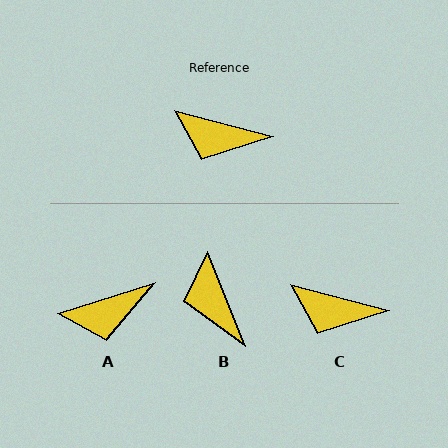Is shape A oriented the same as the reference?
No, it is off by about 33 degrees.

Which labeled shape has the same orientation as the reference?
C.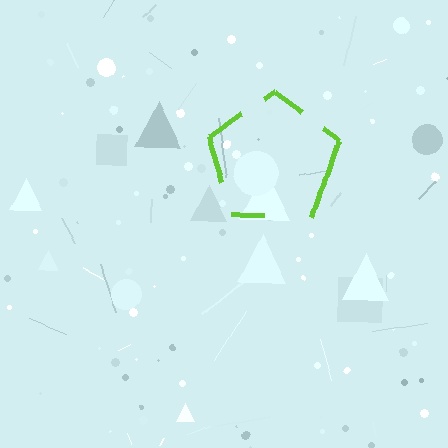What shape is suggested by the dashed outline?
The dashed outline suggests a pentagon.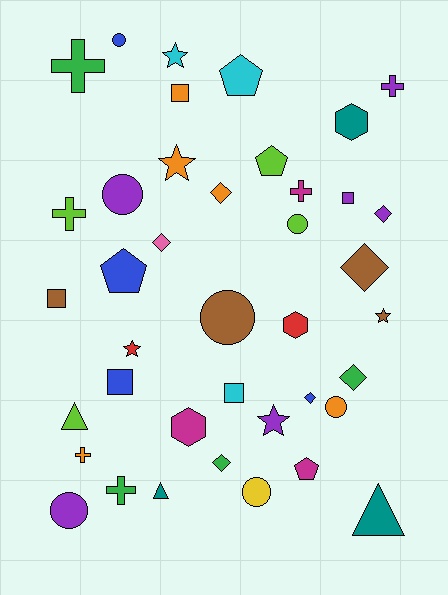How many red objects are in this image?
There are 2 red objects.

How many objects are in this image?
There are 40 objects.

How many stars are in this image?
There are 5 stars.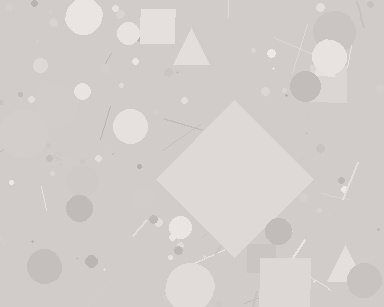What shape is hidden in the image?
A diamond is hidden in the image.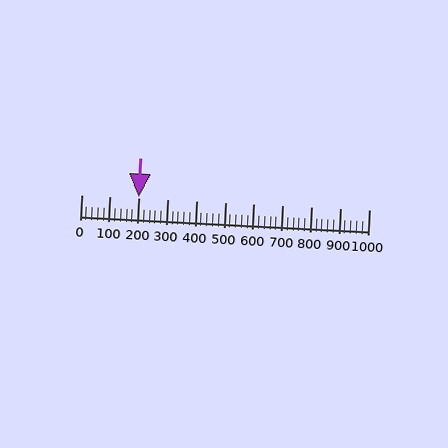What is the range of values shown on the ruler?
The ruler shows values from 0 to 1000.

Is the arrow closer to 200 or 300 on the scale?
The arrow is closer to 200.